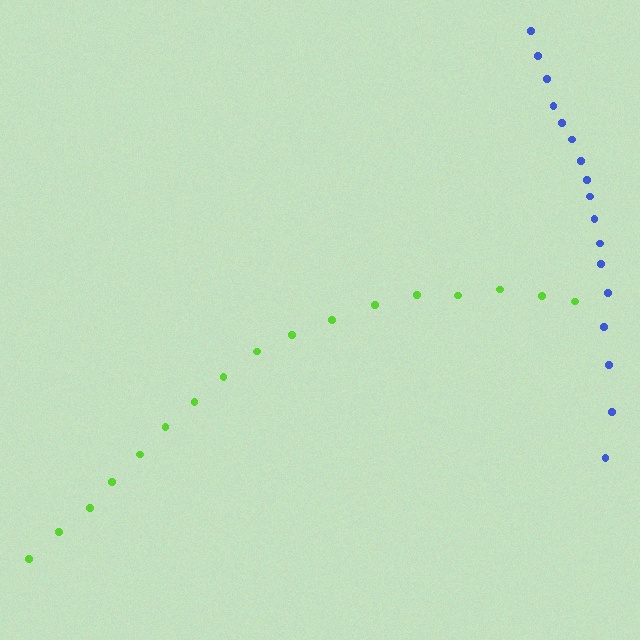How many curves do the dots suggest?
There are 2 distinct paths.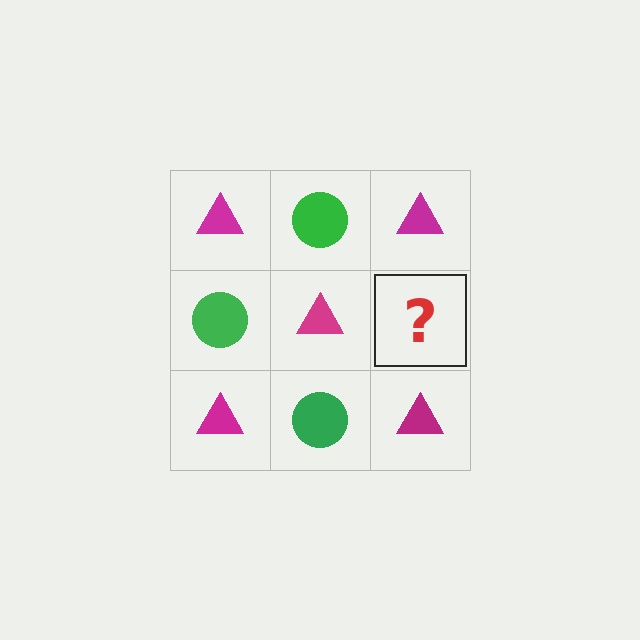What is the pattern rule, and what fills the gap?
The rule is that it alternates magenta triangle and green circle in a checkerboard pattern. The gap should be filled with a green circle.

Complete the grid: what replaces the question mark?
The question mark should be replaced with a green circle.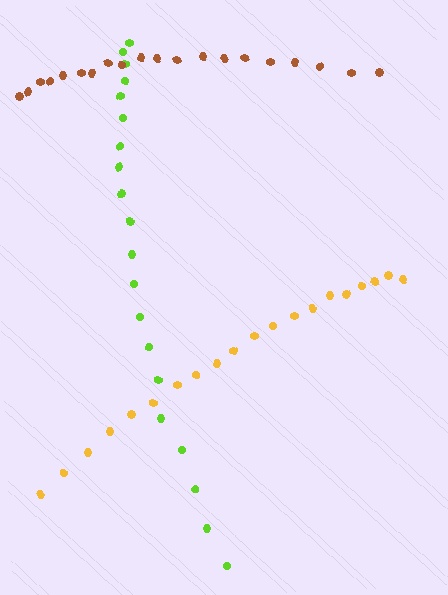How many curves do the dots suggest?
There are 3 distinct paths.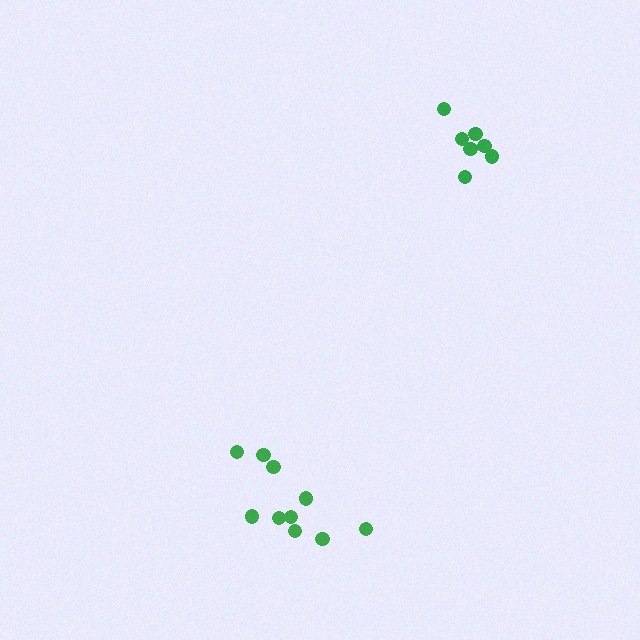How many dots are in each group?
Group 1: 10 dots, Group 2: 7 dots (17 total).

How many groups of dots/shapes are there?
There are 2 groups.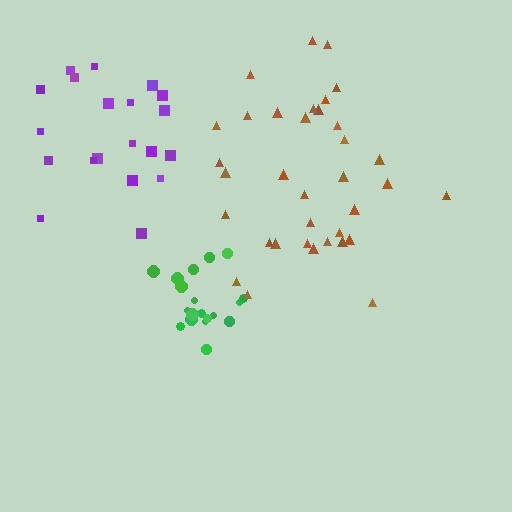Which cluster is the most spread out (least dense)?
Purple.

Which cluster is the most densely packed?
Green.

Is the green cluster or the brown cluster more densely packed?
Green.